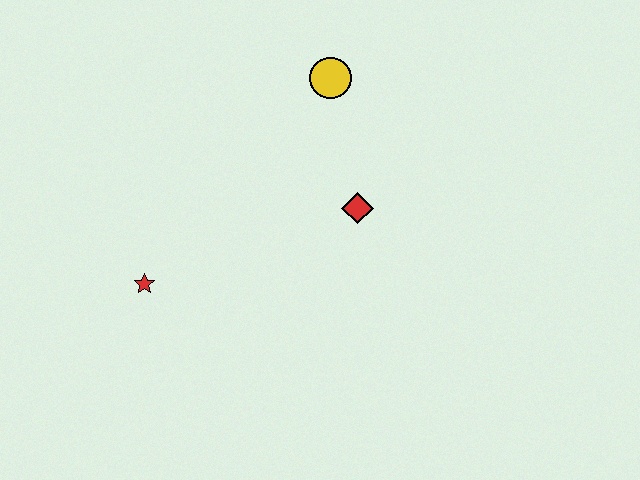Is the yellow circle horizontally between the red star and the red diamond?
Yes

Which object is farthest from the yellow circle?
The red star is farthest from the yellow circle.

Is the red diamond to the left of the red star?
No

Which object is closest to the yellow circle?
The red diamond is closest to the yellow circle.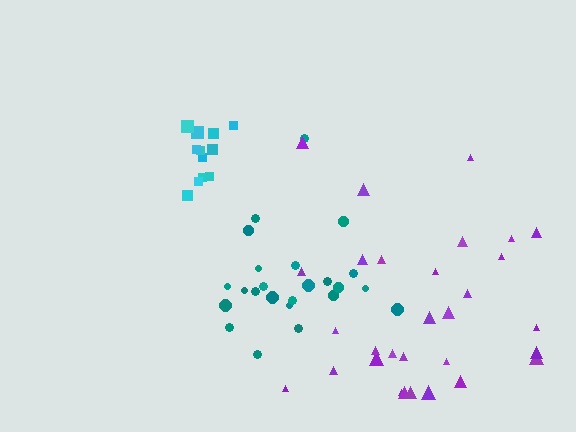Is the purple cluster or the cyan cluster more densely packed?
Cyan.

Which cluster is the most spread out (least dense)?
Purple.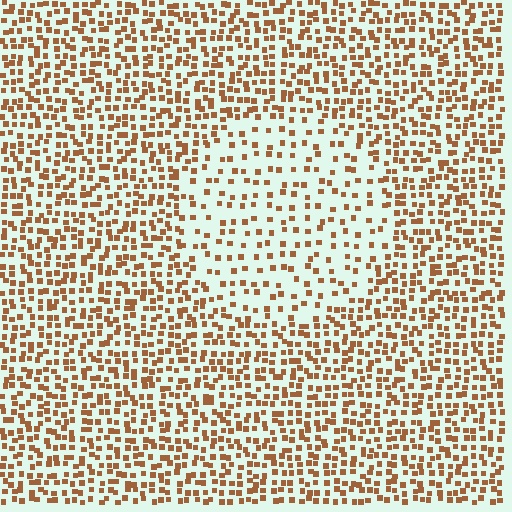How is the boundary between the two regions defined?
The boundary is defined by a change in element density (approximately 2.1x ratio). All elements are the same color, size, and shape.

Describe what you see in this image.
The image contains small brown elements arranged at two different densities. A circle-shaped region is visible where the elements are less densely packed than the surrounding area.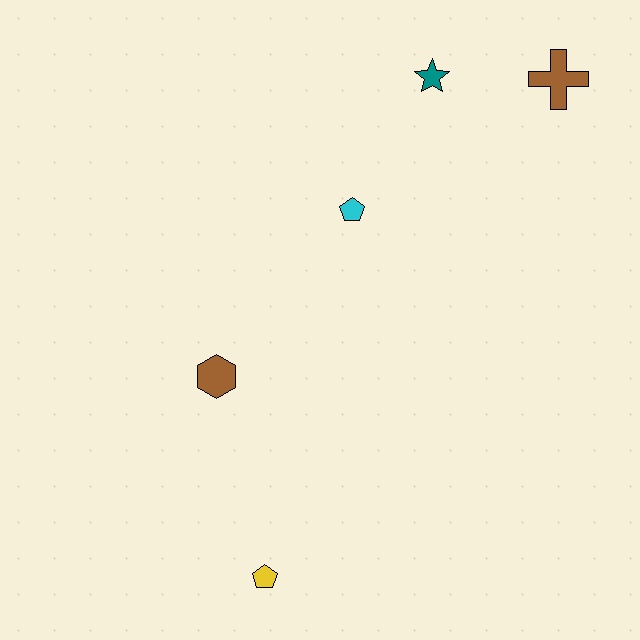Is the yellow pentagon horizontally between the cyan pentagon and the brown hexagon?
Yes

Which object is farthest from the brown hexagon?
The brown cross is farthest from the brown hexagon.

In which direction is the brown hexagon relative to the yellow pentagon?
The brown hexagon is above the yellow pentagon.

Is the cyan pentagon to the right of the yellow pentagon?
Yes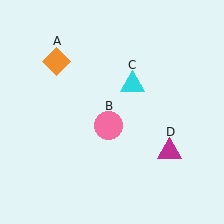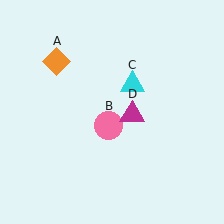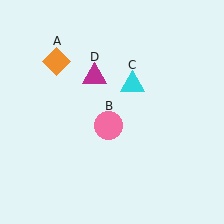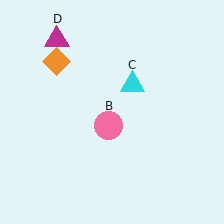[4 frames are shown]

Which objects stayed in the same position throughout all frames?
Orange diamond (object A) and pink circle (object B) and cyan triangle (object C) remained stationary.